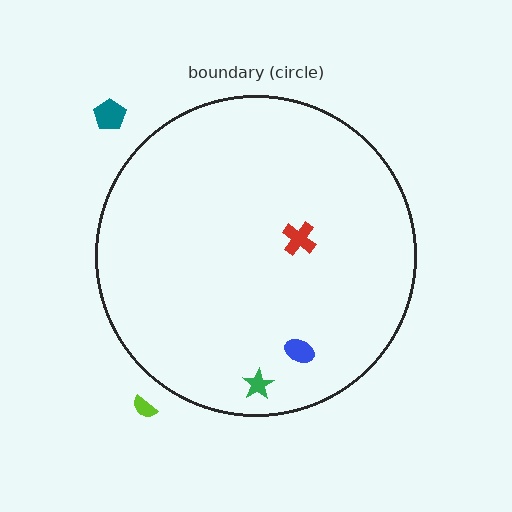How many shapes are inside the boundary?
3 inside, 2 outside.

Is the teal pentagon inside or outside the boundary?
Outside.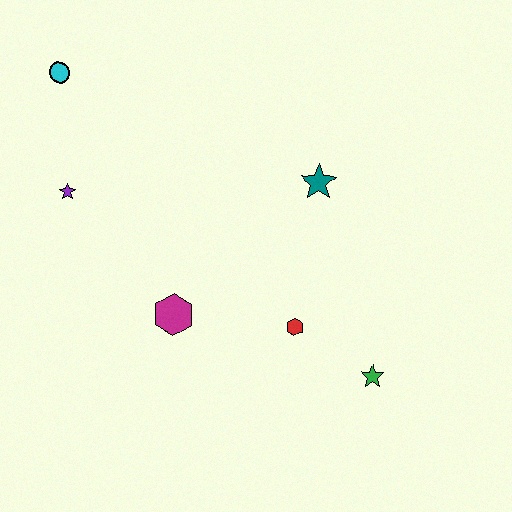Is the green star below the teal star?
Yes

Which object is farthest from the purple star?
The green star is farthest from the purple star.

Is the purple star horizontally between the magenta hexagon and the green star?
No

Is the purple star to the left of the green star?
Yes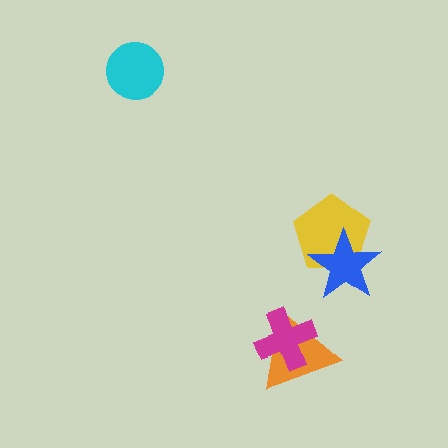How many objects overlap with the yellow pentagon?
1 object overlaps with the yellow pentagon.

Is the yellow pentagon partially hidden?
Yes, it is partially covered by another shape.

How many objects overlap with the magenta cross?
1 object overlaps with the magenta cross.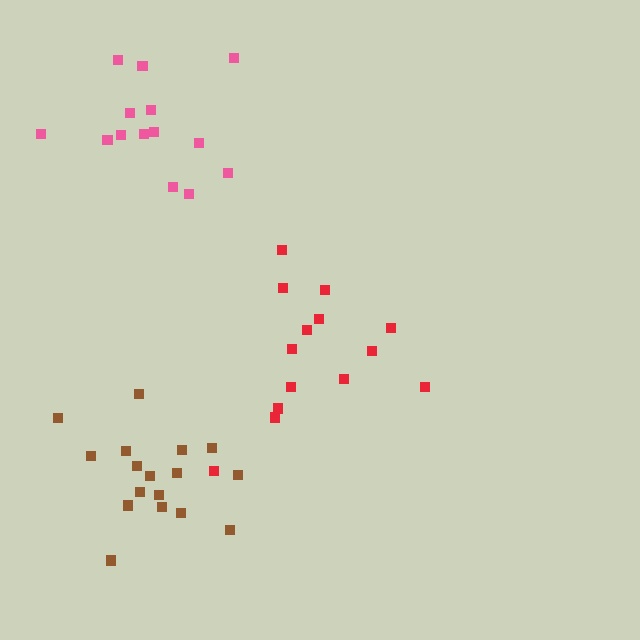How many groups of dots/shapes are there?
There are 3 groups.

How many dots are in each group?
Group 1: 14 dots, Group 2: 14 dots, Group 3: 18 dots (46 total).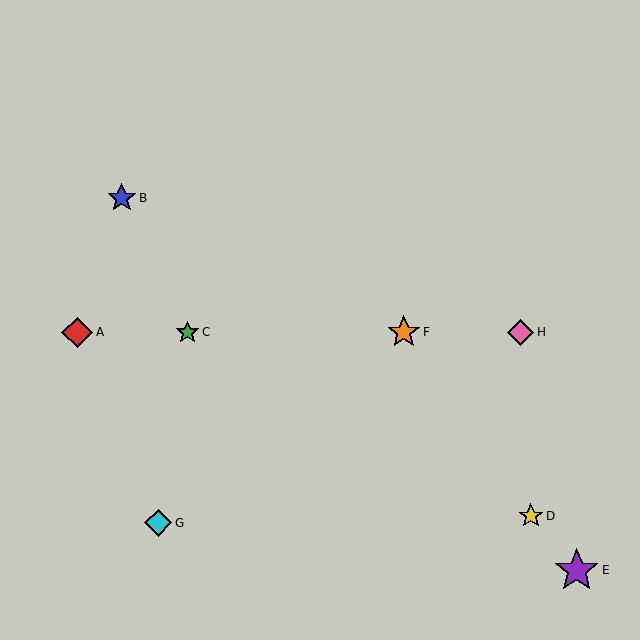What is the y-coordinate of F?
Object F is at y≈332.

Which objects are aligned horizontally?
Objects A, C, F, H are aligned horizontally.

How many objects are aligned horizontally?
4 objects (A, C, F, H) are aligned horizontally.